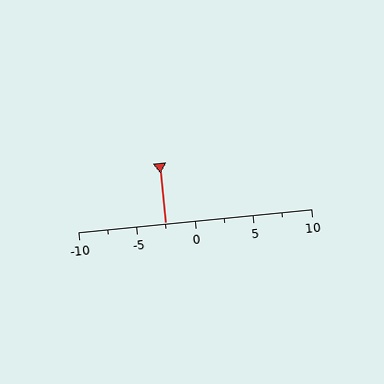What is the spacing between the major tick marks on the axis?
The major ticks are spaced 5 apart.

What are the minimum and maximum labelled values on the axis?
The axis runs from -10 to 10.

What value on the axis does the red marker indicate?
The marker indicates approximately -2.5.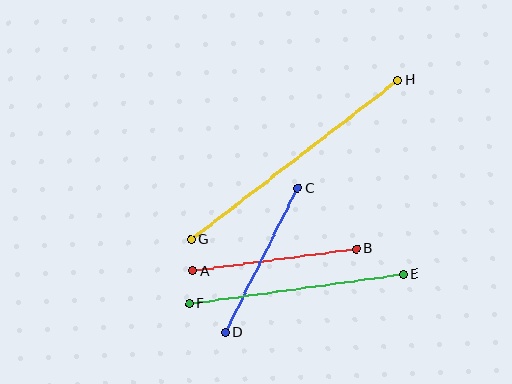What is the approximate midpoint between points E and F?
The midpoint is at approximately (296, 289) pixels.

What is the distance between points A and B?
The distance is approximately 165 pixels.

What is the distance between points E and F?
The distance is approximately 216 pixels.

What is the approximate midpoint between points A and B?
The midpoint is at approximately (274, 260) pixels.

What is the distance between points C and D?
The distance is approximately 161 pixels.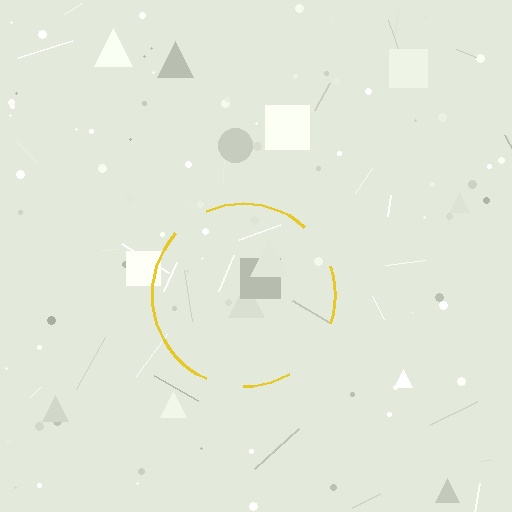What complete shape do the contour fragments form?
The contour fragments form a circle.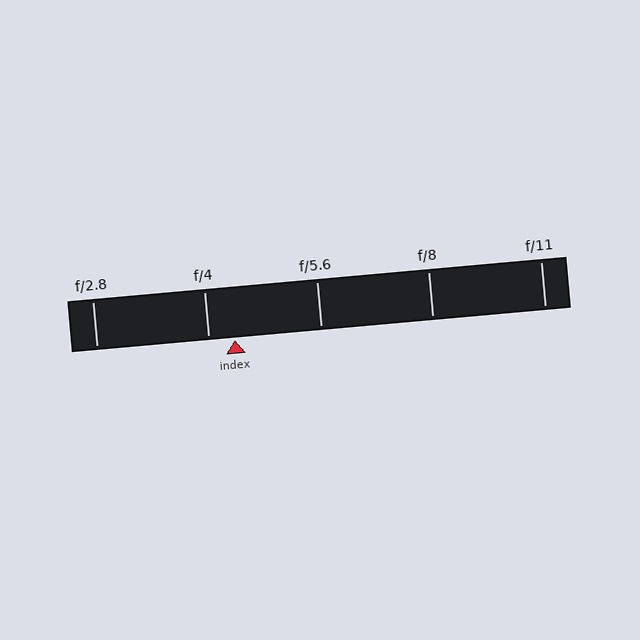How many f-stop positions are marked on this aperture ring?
There are 5 f-stop positions marked.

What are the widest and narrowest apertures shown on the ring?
The widest aperture shown is f/2.8 and the narrowest is f/11.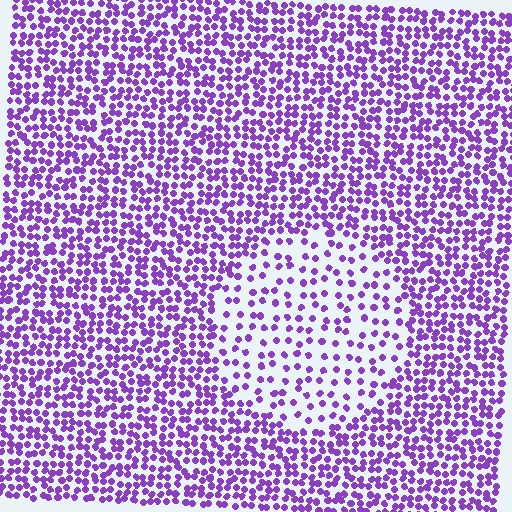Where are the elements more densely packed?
The elements are more densely packed outside the circle boundary.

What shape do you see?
I see a circle.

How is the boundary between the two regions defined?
The boundary is defined by a change in element density (approximately 2.2x ratio). All elements are the same color, size, and shape.